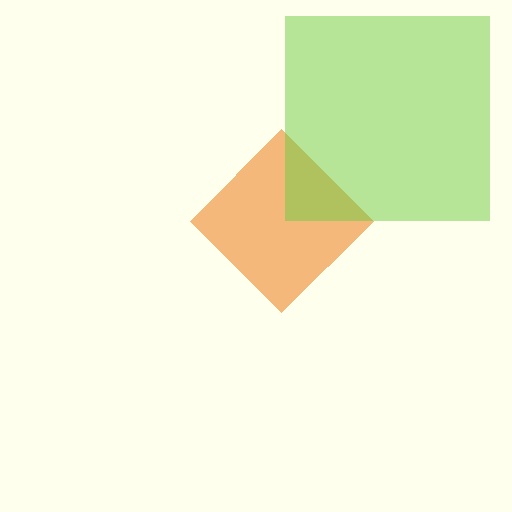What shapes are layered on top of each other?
The layered shapes are: an orange diamond, a lime square.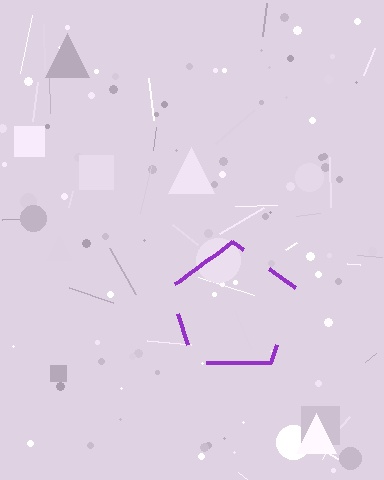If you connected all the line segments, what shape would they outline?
They would outline a pentagon.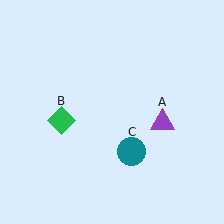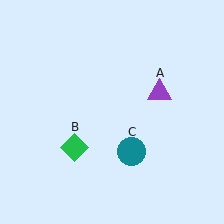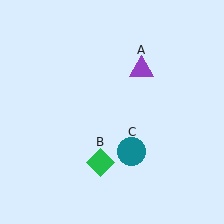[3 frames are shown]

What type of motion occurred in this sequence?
The purple triangle (object A), green diamond (object B) rotated counterclockwise around the center of the scene.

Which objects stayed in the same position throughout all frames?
Teal circle (object C) remained stationary.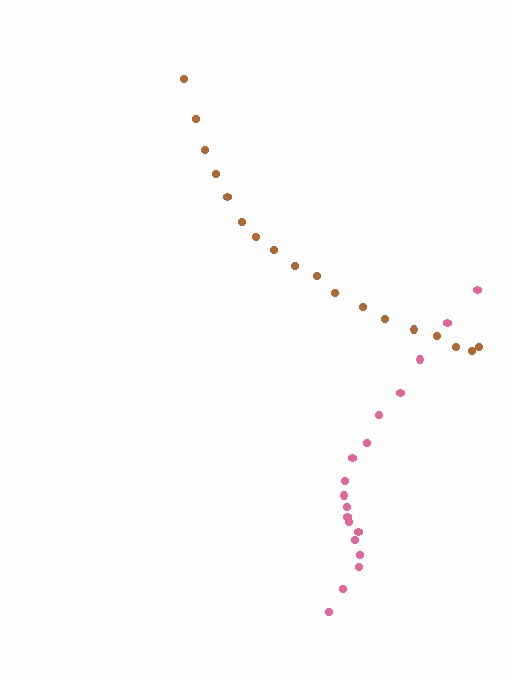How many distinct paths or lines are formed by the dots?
There are 2 distinct paths.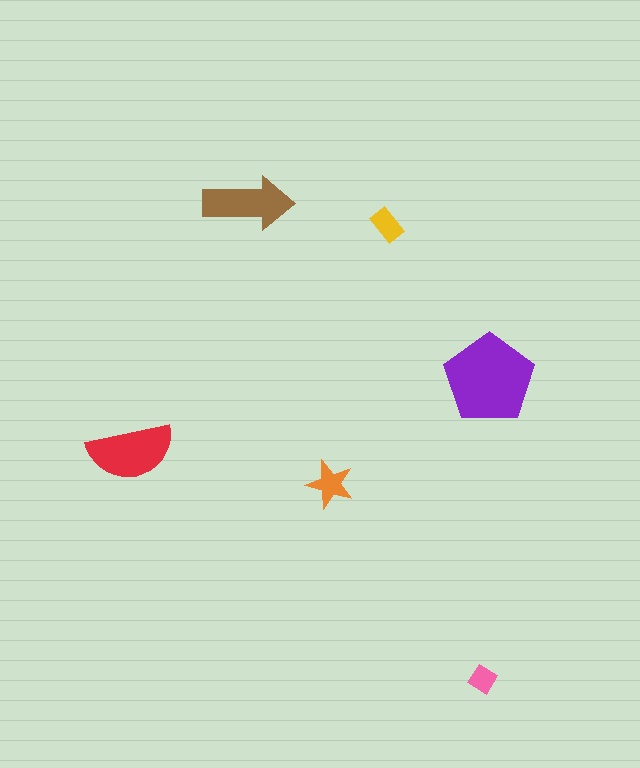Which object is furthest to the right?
The purple pentagon is rightmost.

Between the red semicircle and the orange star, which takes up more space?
The red semicircle.